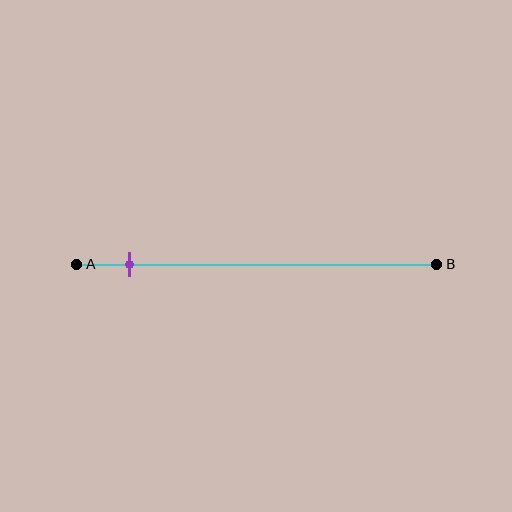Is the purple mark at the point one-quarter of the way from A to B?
No, the mark is at about 15% from A, not at the 25% one-quarter point.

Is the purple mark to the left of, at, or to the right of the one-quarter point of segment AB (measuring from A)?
The purple mark is to the left of the one-quarter point of segment AB.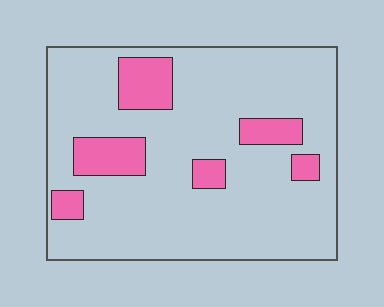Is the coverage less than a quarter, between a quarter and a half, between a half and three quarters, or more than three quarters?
Less than a quarter.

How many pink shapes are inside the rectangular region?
6.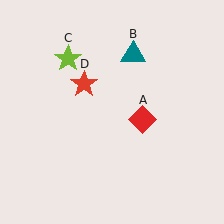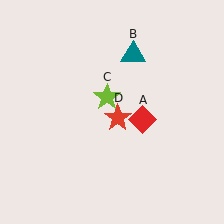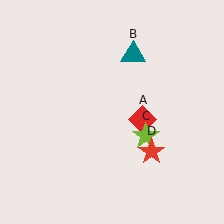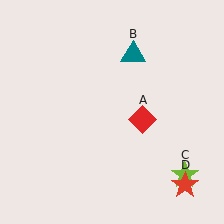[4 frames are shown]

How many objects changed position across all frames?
2 objects changed position: lime star (object C), red star (object D).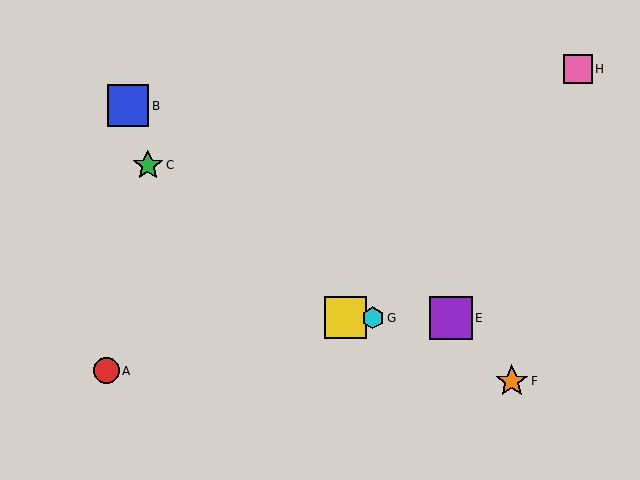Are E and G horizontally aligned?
Yes, both are at y≈318.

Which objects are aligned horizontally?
Objects D, E, G are aligned horizontally.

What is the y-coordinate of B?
Object B is at y≈106.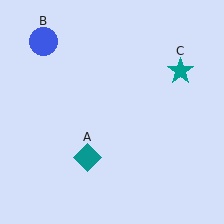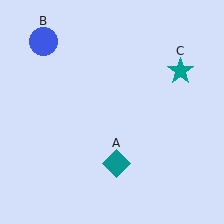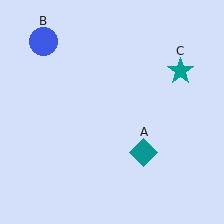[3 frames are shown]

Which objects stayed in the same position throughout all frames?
Blue circle (object B) and teal star (object C) remained stationary.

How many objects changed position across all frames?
1 object changed position: teal diamond (object A).